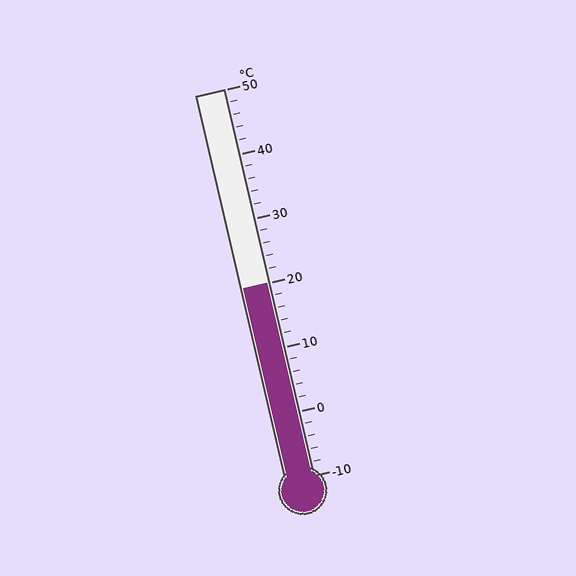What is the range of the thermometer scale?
The thermometer scale ranges from -10°C to 50°C.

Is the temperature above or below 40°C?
The temperature is below 40°C.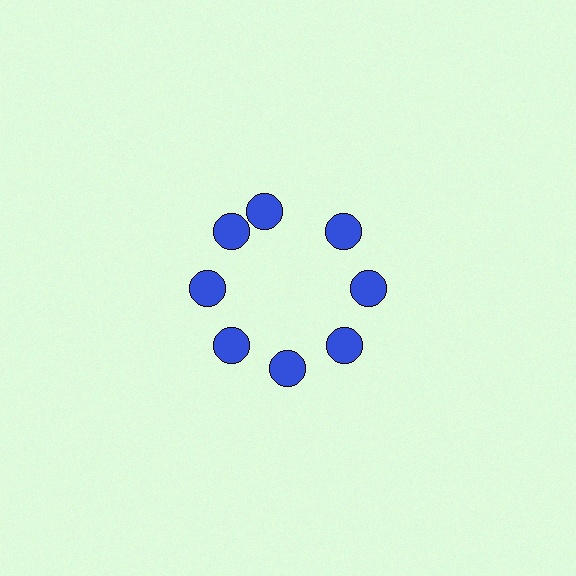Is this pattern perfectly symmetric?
No. The 8 blue circles are arranged in a ring, but one element near the 12 o'clock position is rotated out of alignment along the ring, breaking the 8-fold rotational symmetry.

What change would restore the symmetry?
The symmetry would be restored by rotating it back into even spacing with its neighbors so that all 8 circles sit at equal angles and equal distance from the center.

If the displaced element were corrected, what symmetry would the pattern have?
It would have 8-fold rotational symmetry — the pattern would map onto itself every 45 degrees.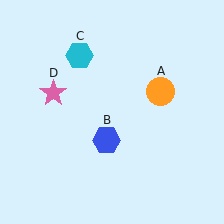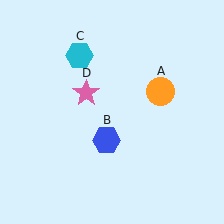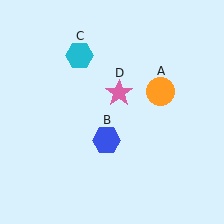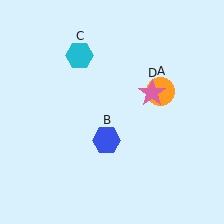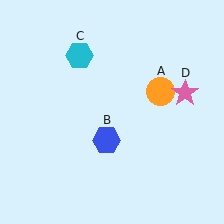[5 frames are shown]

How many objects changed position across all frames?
1 object changed position: pink star (object D).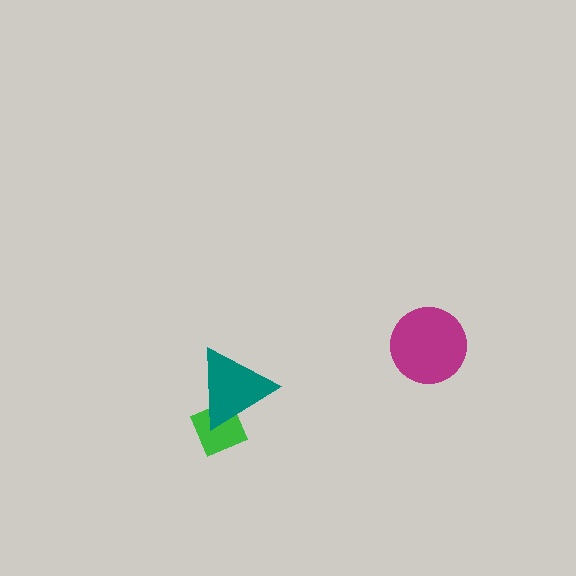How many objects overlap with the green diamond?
1 object overlaps with the green diamond.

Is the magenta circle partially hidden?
No, no other shape covers it.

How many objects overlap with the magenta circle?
0 objects overlap with the magenta circle.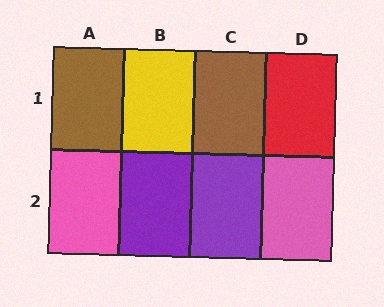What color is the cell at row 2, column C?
Purple.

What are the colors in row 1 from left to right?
Brown, yellow, brown, red.